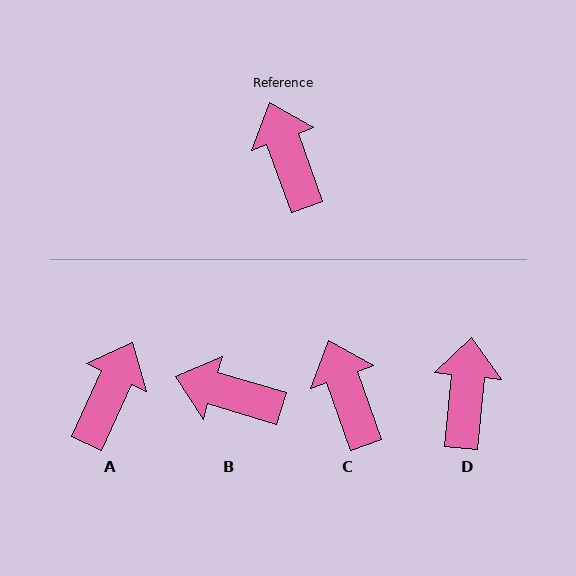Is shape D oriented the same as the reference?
No, it is off by about 25 degrees.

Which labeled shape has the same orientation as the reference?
C.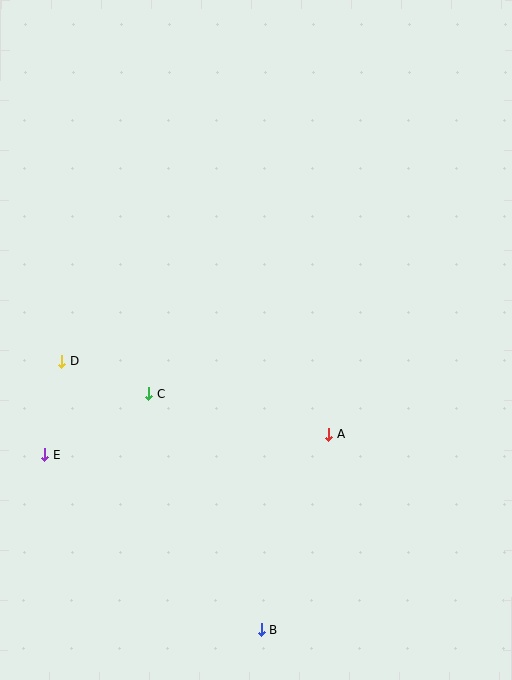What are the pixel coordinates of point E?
Point E is at (44, 454).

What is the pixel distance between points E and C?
The distance between E and C is 121 pixels.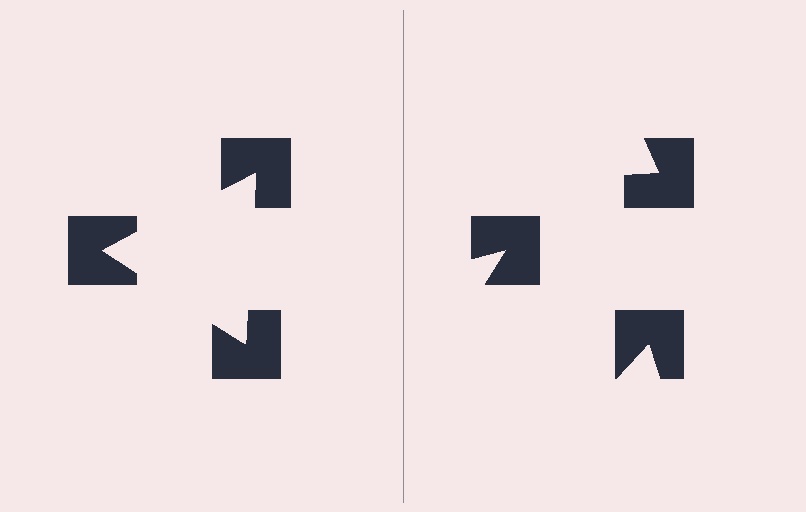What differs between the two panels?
The notched squares are positioned identically on both sides; only the wedge orientations differ. On the left they align to a triangle; on the right they are misaligned.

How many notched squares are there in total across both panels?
6 — 3 on each side.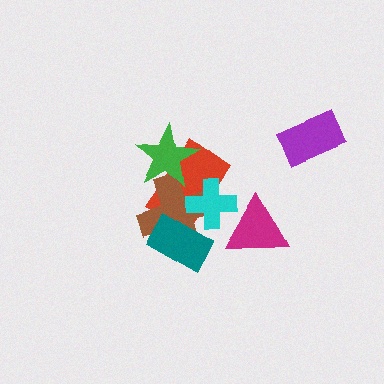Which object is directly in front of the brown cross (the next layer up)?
The teal rectangle is directly in front of the brown cross.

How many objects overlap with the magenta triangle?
1 object overlaps with the magenta triangle.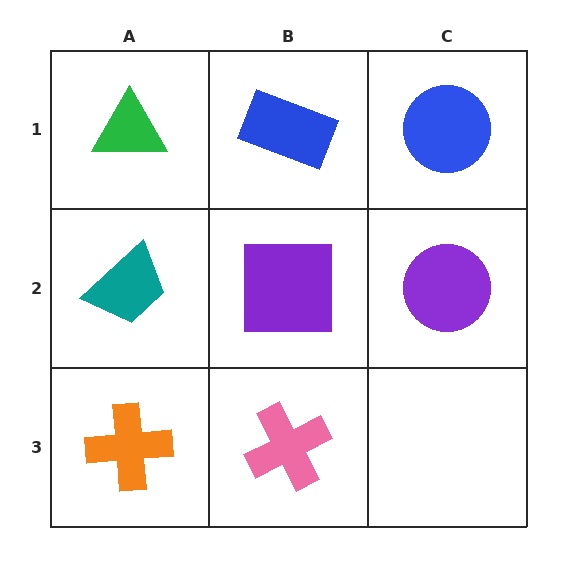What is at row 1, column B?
A blue rectangle.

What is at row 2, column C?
A purple circle.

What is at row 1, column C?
A blue circle.